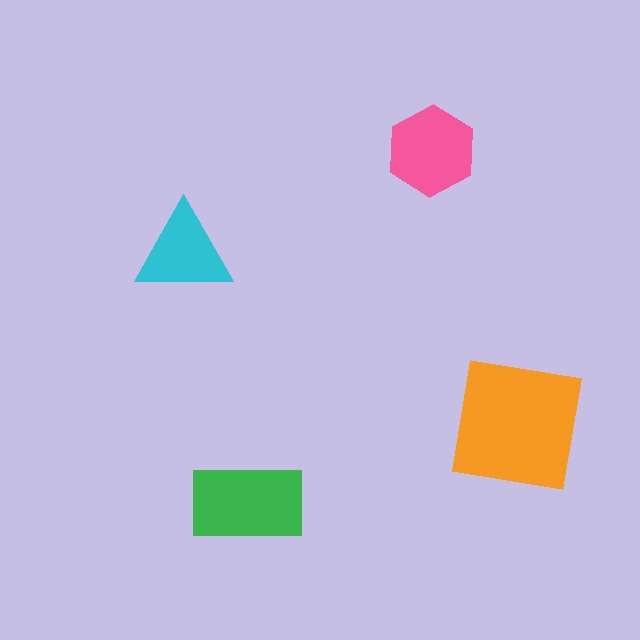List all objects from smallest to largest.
The cyan triangle, the pink hexagon, the green rectangle, the orange square.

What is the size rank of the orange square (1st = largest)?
1st.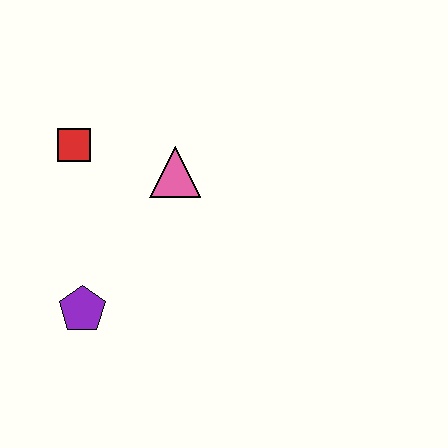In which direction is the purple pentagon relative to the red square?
The purple pentagon is below the red square.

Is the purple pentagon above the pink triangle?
No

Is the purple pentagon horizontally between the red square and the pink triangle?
Yes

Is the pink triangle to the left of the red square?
No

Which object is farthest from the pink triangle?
The purple pentagon is farthest from the pink triangle.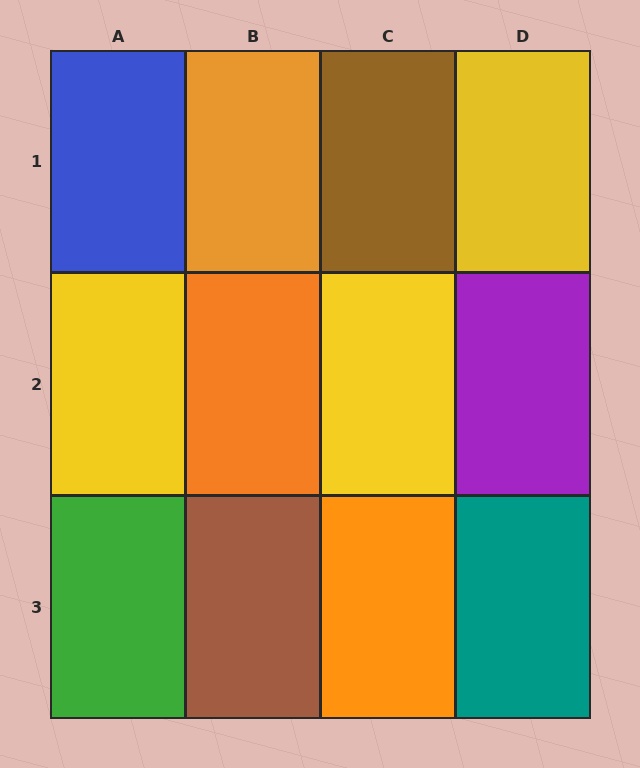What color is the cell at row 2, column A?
Yellow.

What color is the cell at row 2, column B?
Orange.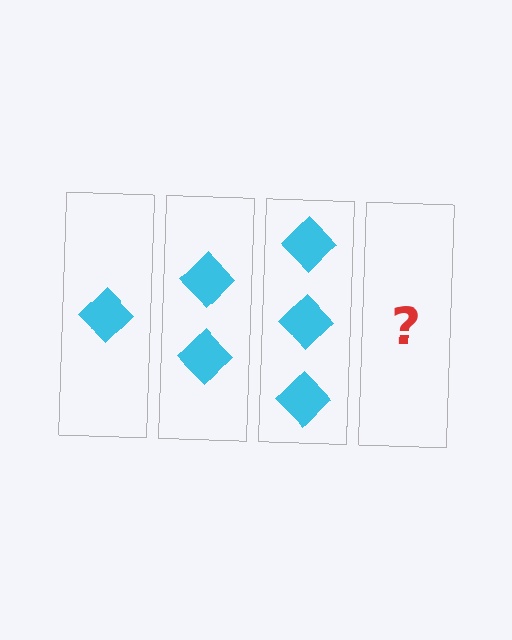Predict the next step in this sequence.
The next step is 4 diamonds.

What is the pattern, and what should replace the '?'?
The pattern is that each step adds one more diamond. The '?' should be 4 diamonds.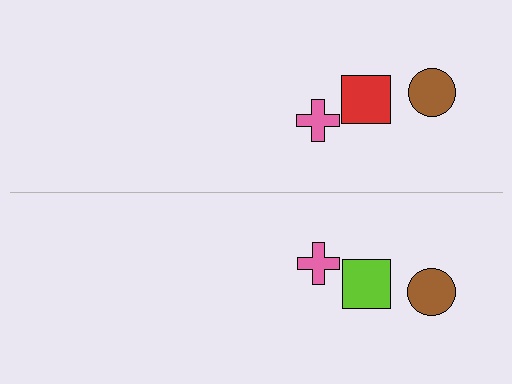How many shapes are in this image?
There are 6 shapes in this image.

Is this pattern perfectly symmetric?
No, the pattern is not perfectly symmetric. The lime square on the bottom side breaks the symmetry — its mirror counterpart is red.